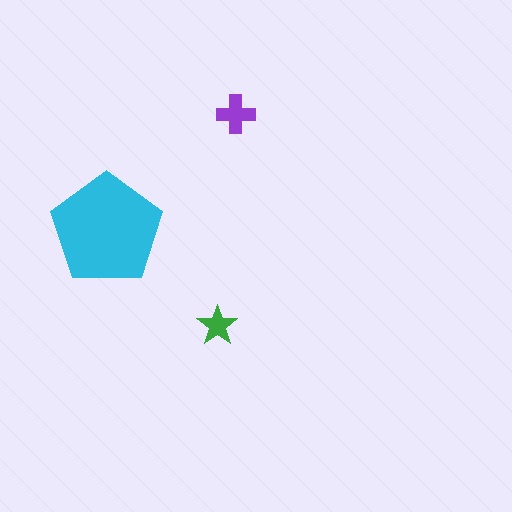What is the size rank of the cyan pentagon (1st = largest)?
1st.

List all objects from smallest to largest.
The green star, the purple cross, the cyan pentagon.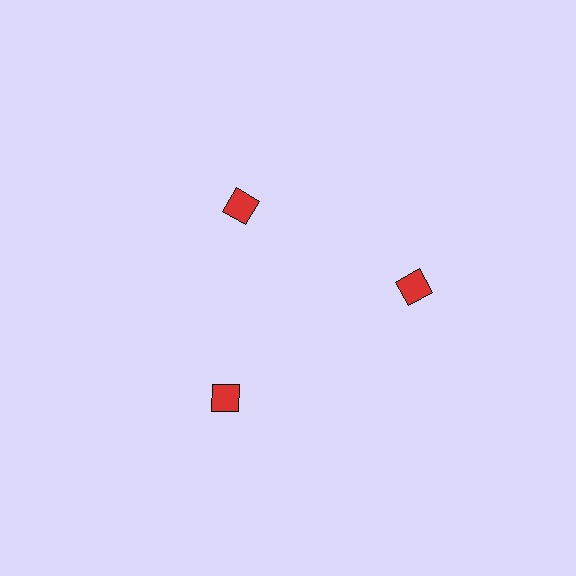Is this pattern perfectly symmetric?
No. The 3 red diamonds are arranged in a ring, but one element near the 11 o'clock position is pulled inward toward the center, breaking the 3-fold rotational symmetry.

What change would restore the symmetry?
The symmetry would be restored by moving it outward, back onto the ring so that all 3 diamonds sit at equal angles and equal distance from the center.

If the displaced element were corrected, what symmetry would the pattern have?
It would have 3-fold rotational symmetry — the pattern would map onto itself every 120 degrees.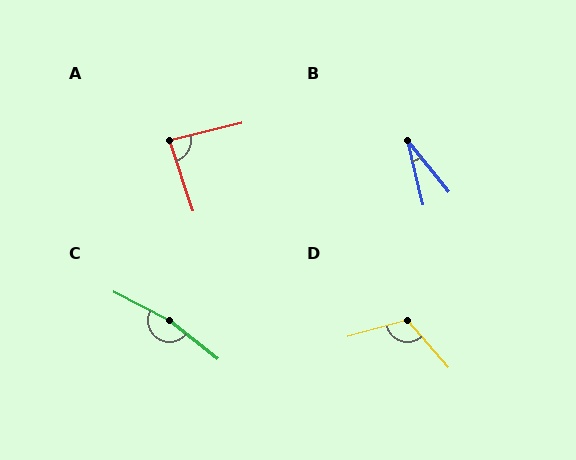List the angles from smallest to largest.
B (26°), A (85°), D (116°), C (168°).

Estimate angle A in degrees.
Approximately 85 degrees.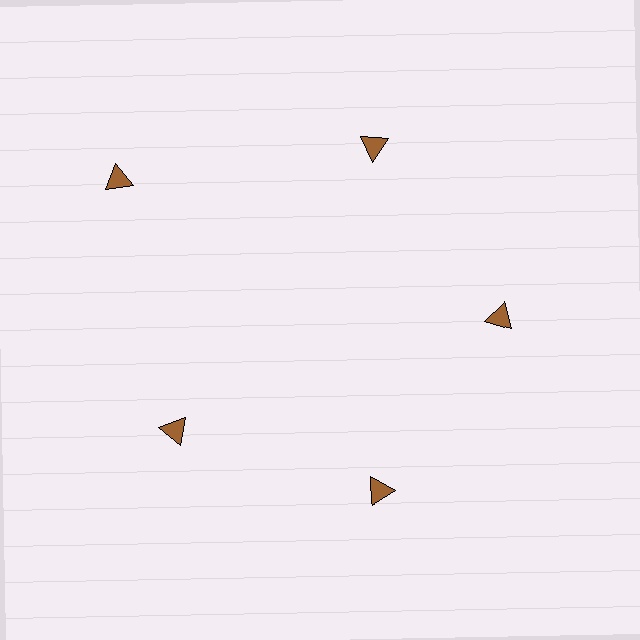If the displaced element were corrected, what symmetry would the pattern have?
It would have 5-fold rotational symmetry — the pattern would map onto itself every 72 degrees.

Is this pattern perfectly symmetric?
No. The 5 brown triangles are arranged in a ring, but one element near the 10 o'clock position is pushed outward from the center, breaking the 5-fold rotational symmetry.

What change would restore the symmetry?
The symmetry would be restored by moving it inward, back onto the ring so that all 5 triangles sit at equal angles and equal distance from the center.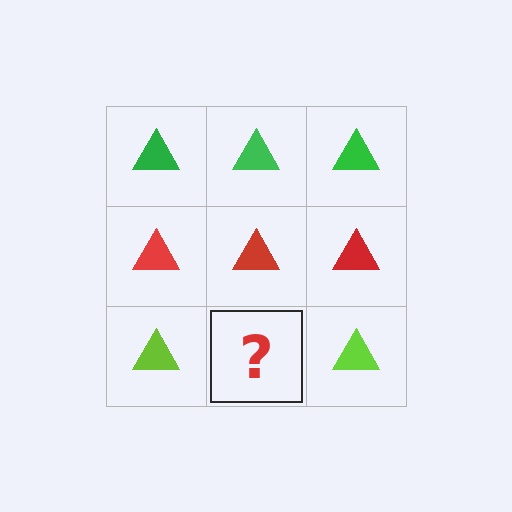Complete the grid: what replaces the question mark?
The question mark should be replaced with a lime triangle.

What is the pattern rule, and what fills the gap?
The rule is that each row has a consistent color. The gap should be filled with a lime triangle.